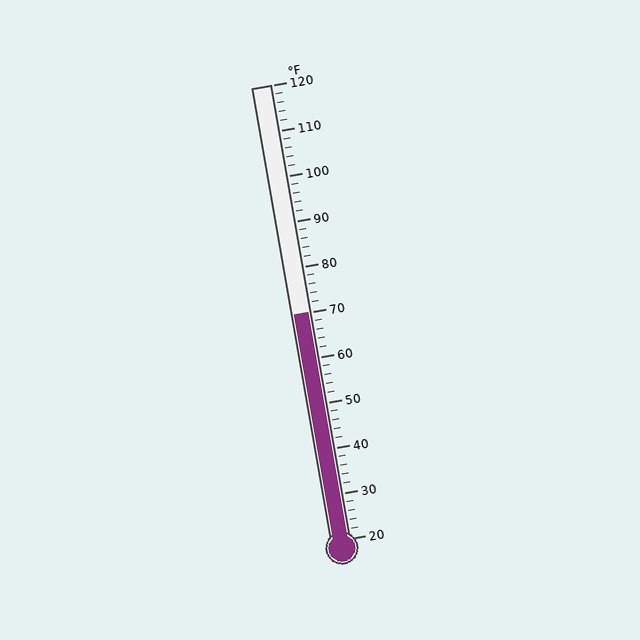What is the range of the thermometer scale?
The thermometer scale ranges from 20°F to 120°F.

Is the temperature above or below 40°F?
The temperature is above 40°F.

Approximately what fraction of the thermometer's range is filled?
The thermometer is filled to approximately 50% of its range.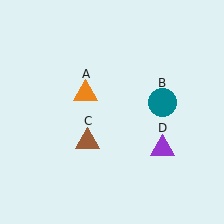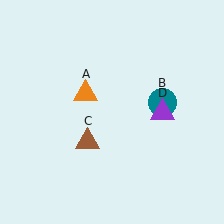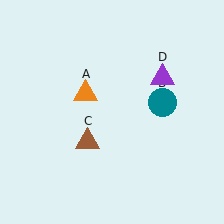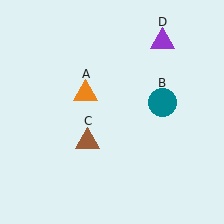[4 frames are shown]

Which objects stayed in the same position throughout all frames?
Orange triangle (object A) and teal circle (object B) and brown triangle (object C) remained stationary.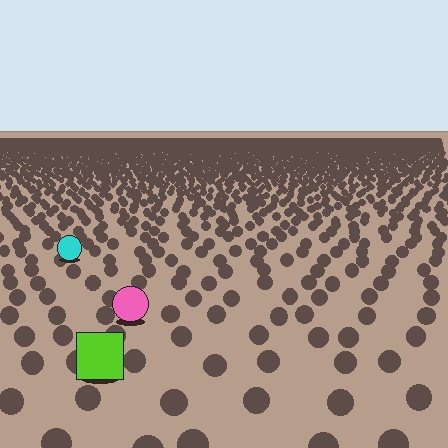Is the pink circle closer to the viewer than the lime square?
No. The lime square is closer — you can tell from the texture gradient: the ground texture is coarser near it.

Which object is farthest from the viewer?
The cyan circle is farthest from the viewer. It appears smaller and the ground texture around it is denser.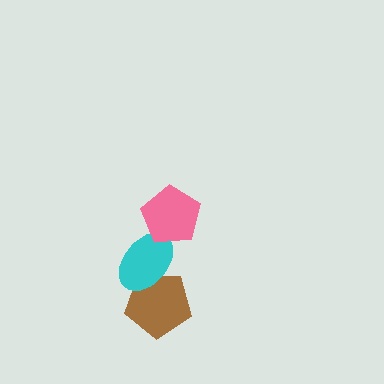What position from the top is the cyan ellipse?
The cyan ellipse is 2nd from the top.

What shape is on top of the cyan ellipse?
The pink pentagon is on top of the cyan ellipse.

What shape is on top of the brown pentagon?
The cyan ellipse is on top of the brown pentagon.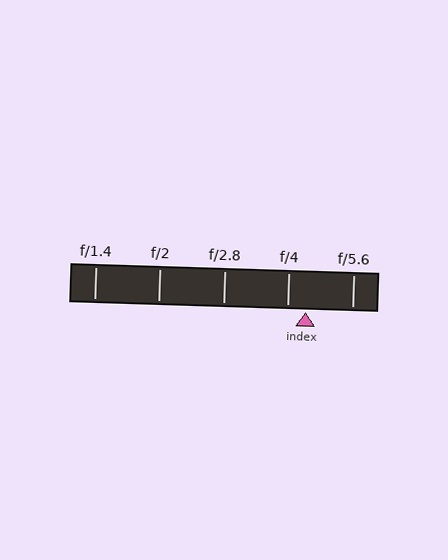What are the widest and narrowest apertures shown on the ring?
The widest aperture shown is f/1.4 and the narrowest is f/5.6.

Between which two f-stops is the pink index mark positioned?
The index mark is between f/4 and f/5.6.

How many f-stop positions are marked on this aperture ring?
There are 5 f-stop positions marked.